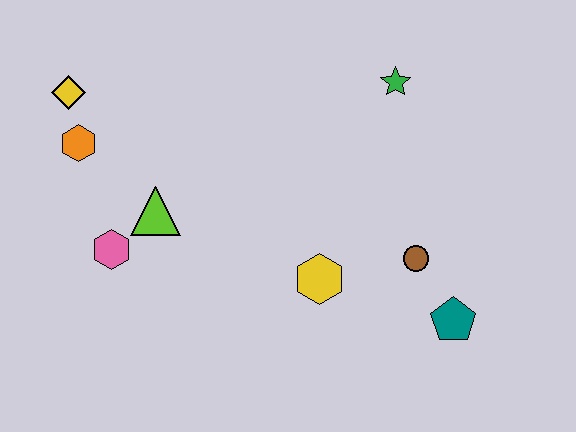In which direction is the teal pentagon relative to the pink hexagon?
The teal pentagon is to the right of the pink hexagon.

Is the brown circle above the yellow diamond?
No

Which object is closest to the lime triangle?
The pink hexagon is closest to the lime triangle.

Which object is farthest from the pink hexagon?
The teal pentagon is farthest from the pink hexagon.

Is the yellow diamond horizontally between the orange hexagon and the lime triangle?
No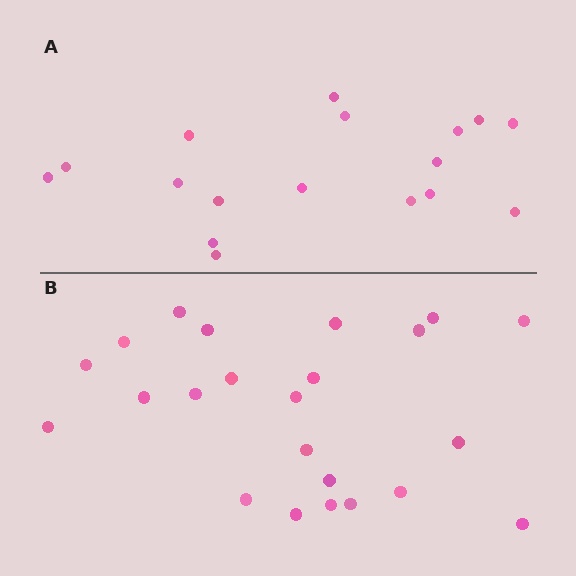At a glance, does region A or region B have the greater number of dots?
Region B (the bottom region) has more dots.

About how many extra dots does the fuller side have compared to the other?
Region B has about 6 more dots than region A.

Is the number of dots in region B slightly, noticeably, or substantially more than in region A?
Region B has noticeably more, but not dramatically so. The ratio is roughly 1.4 to 1.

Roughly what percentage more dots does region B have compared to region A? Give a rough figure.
About 35% more.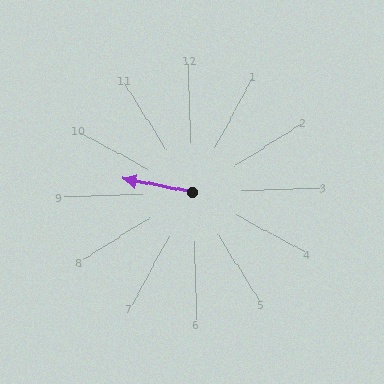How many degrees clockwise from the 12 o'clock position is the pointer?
Approximately 282 degrees.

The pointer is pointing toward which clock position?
Roughly 9 o'clock.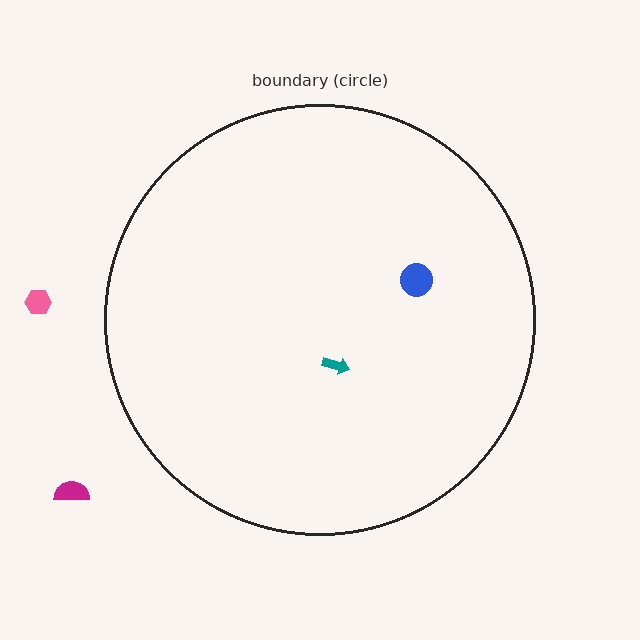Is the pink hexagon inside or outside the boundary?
Outside.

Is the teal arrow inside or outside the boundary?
Inside.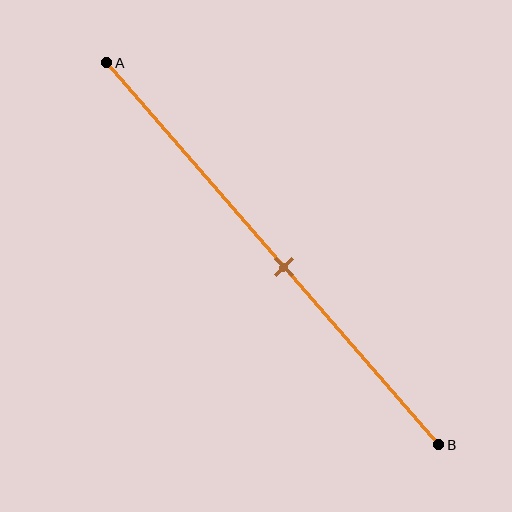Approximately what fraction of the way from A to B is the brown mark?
The brown mark is approximately 55% of the way from A to B.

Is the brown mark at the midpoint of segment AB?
No, the mark is at about 55% from A, not at the 50% midpoint.